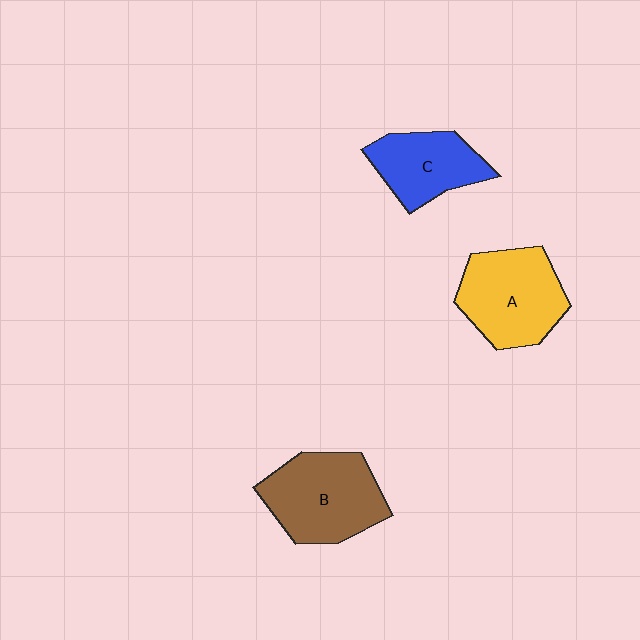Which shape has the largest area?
Shape B (brown).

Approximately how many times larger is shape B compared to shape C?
Approximately 1.4 times.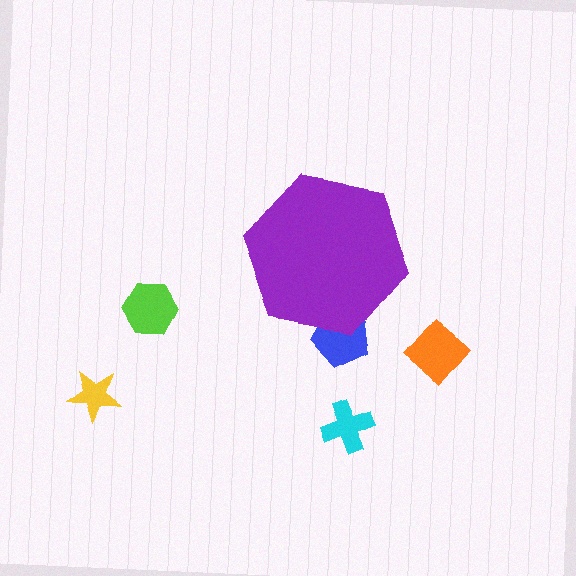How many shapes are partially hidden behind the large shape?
1 shape is partially hidden.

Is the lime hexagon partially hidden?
No, the lime hexagon is fully visible.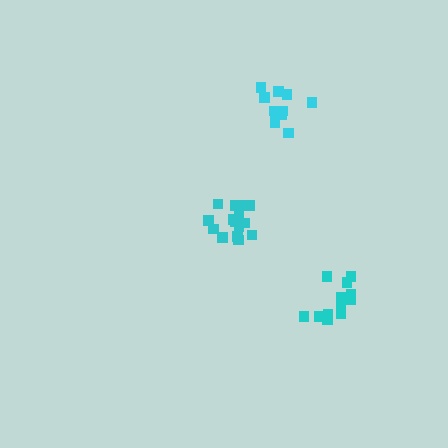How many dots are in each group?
Group 1: 11 dots, Group 2: 13 dots, Group 3: 16 dots (40 total).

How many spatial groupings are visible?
There are 3 spatial groupings.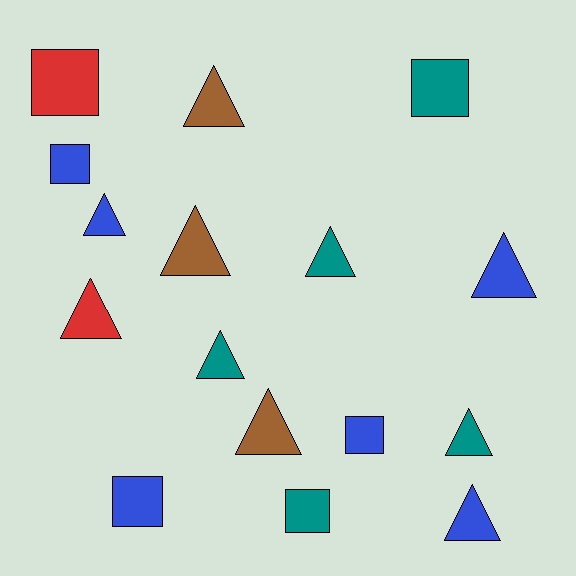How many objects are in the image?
There are 16 objects.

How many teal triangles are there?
There are 3 teal triangles.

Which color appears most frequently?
Blue, with 6 objects.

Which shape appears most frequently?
Triangle, with 10 objects.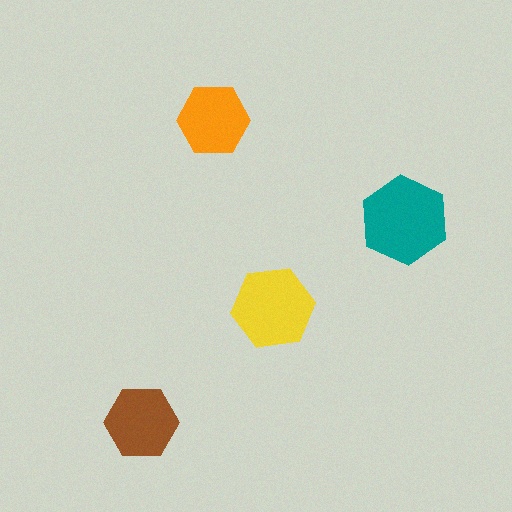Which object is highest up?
The orange hexagon is topmost.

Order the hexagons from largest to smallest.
the teal one, the yellow one, the brown one, the orange one.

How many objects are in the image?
There are 4 objects in the image.